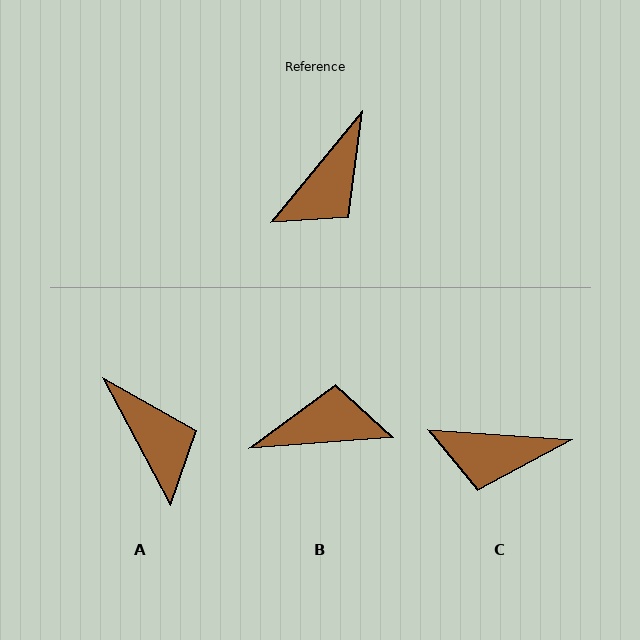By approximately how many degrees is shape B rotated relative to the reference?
Approximately 134 degrees counter-clockwise.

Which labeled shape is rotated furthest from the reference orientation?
B, about 134 degrees away.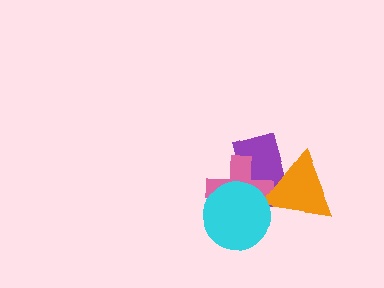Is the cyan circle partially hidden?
No, no other shape covers it.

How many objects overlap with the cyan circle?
2 objects overlap with the cyan circle.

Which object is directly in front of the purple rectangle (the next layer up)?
The pink cross is directly in front of the purple rectangle.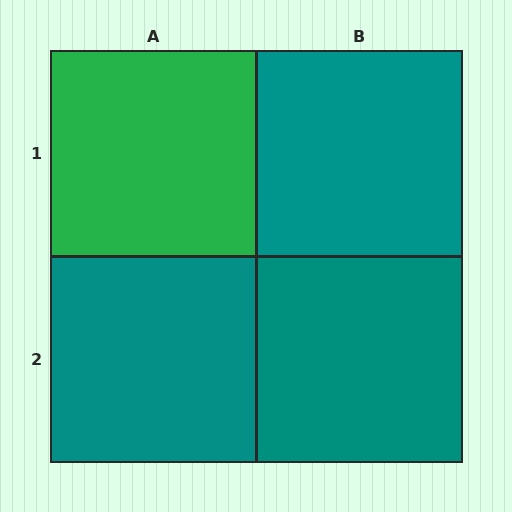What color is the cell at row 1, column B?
Teal.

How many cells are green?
1 cell is green.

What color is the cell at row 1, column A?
Green.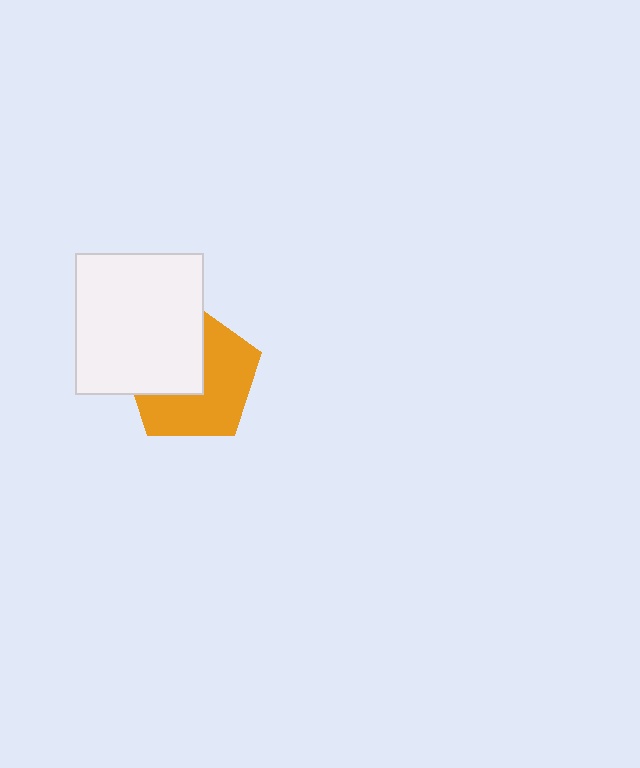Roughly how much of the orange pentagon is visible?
About half of it is visible (roughly 57%).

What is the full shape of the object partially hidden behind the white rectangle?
The partially hidden object is an orange pentagon.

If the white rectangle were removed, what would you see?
You would see the complete orange pentagon.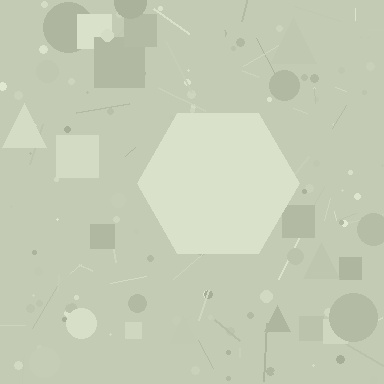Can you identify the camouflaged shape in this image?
The camouflaged shape is a hexagon.